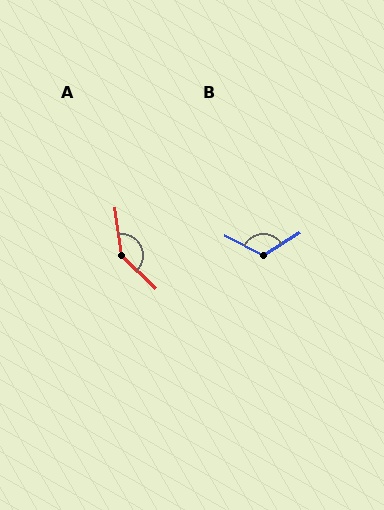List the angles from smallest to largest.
B (122°), A (142°).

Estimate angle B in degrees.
Approximately 122 degrees.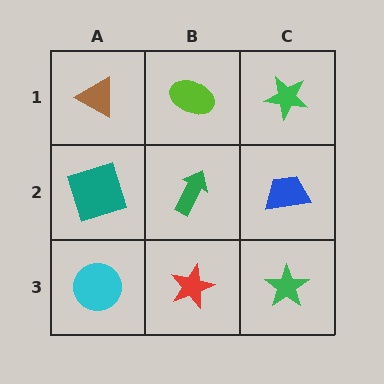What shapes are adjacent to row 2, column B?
A lime ellipse (row 1, column B), a red star (row 3, column B), a teal square (row 2, column A), a blue trapezoid (row 2, column C).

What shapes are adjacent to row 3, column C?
A blue trapezoid (row 2, column C), a red star (row 3, column B).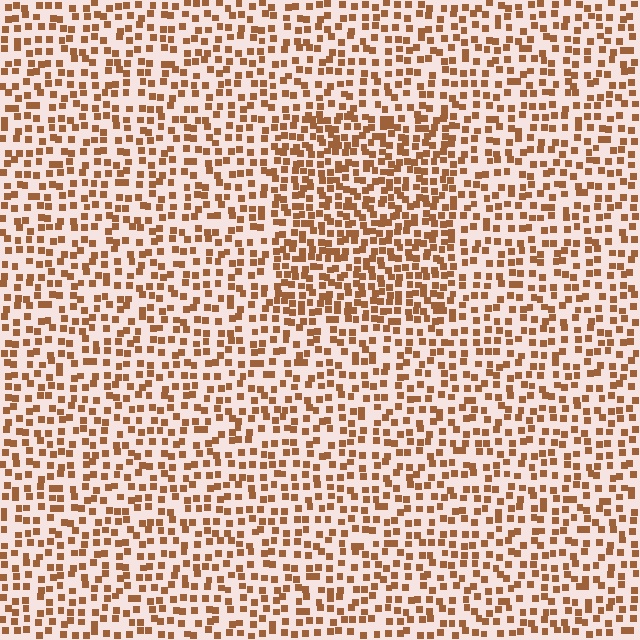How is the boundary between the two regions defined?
The boundary is defined by a change in element density (approximately 1.6x ratio). All elements are the same color, size, and shape.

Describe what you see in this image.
The image contains small brown elements arranged at two different densities. A rectangle-shaped region is visible where the elements are more densely packed than the surrounding area.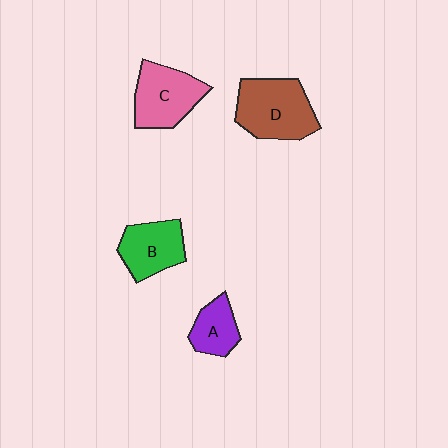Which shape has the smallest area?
Shape A (purple).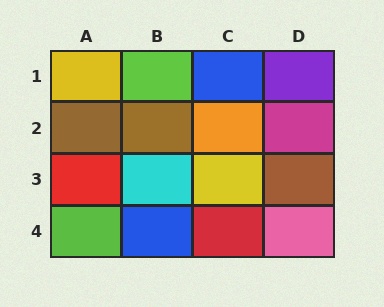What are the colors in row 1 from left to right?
Yellow, lime, blue, purple.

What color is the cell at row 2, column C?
Orange.